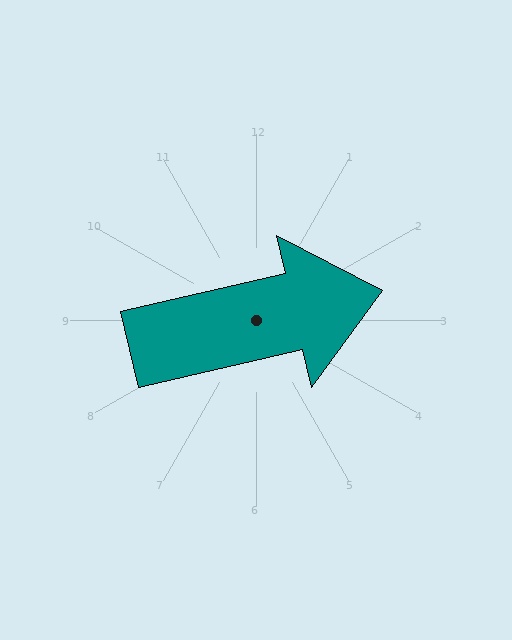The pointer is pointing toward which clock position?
Roughly 3 o'clock.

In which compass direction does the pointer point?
East.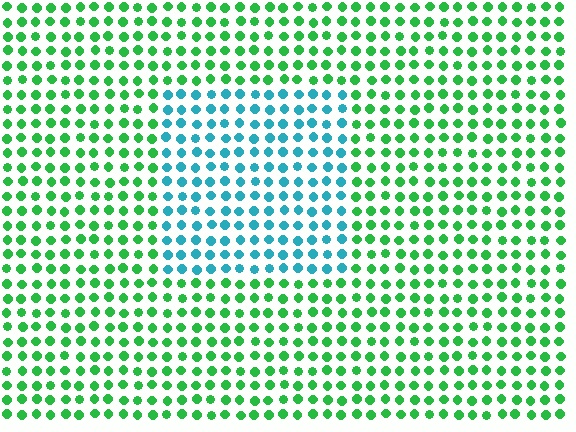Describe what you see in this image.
The image is filled with small green elements in a uniform arrangement. A rectangle-shaped region is visible where the elements are tinted to a slightly different hue, forming a subtle color boundary.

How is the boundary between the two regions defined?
The boundary is defined purely by a slight shift in hue (about 56 degrees). Spacing, size, and orientation are identical on both sides.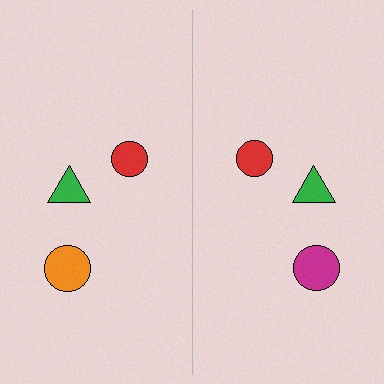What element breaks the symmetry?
The magenta circle on the right side breaks the symmetry — its mirror counterpart is orange.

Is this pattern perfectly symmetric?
No, the pattern is not perfectly symmetric. The magenta circle on the right side breaks the symmetry — its mirror counterpart is orange.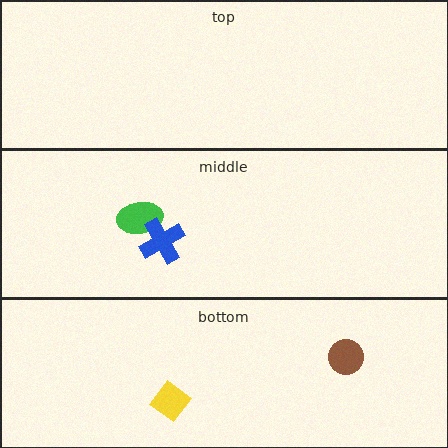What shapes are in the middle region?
The green ellipse, the blue cross.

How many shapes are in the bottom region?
2.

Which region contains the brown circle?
The bottom region.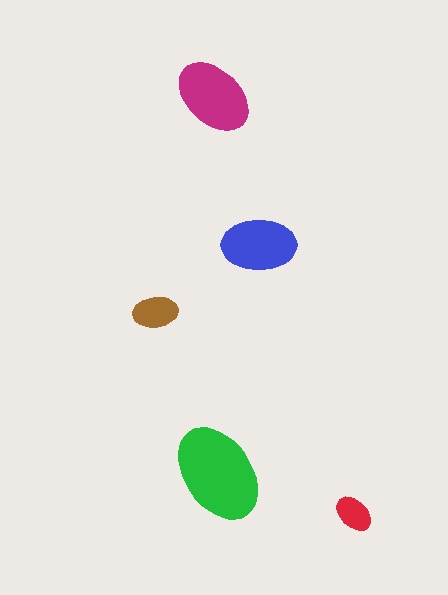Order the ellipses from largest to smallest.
the green one, the magenta one, the blue one, the brown one, the red one.